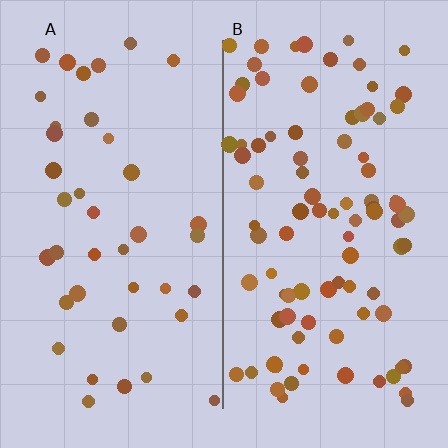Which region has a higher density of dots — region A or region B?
B (the right).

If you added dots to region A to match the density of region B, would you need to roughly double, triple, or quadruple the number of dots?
Approximately double.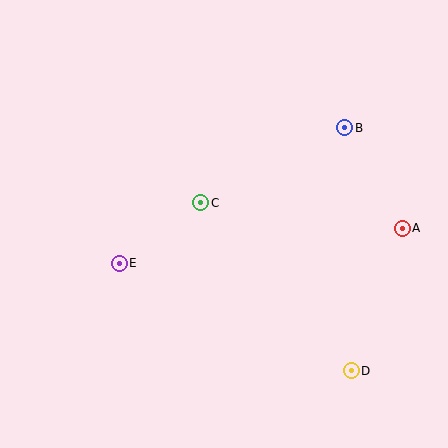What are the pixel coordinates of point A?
Point A is at (402, 228).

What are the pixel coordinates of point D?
Point D is at (351, 371).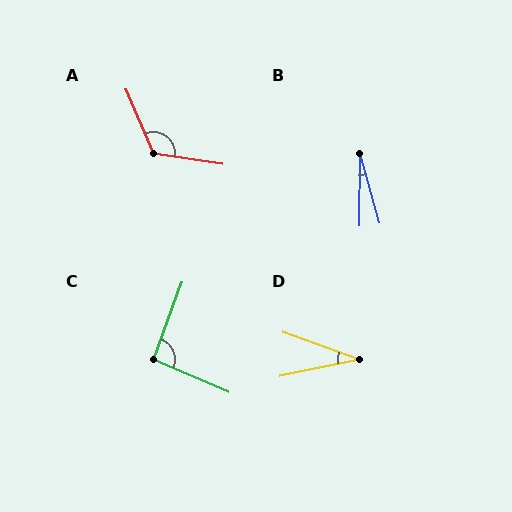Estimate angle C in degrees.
Approximately 94 degrees.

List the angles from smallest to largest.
B (17°), D (32°), C (94°), A (122°).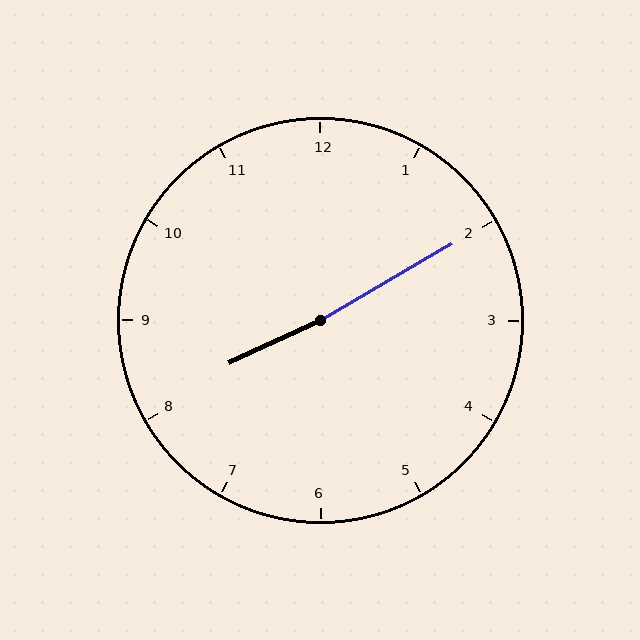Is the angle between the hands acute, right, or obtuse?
It is obtuse.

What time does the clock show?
8:10.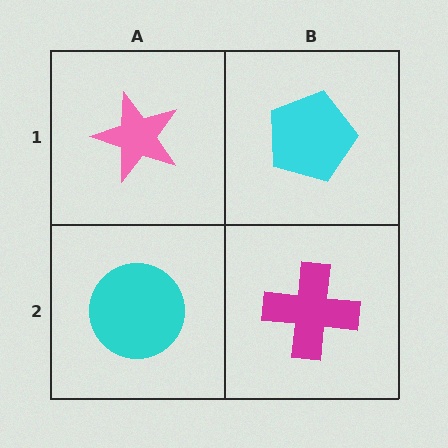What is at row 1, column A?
A pink star.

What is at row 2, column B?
A magenta cross.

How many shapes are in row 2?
2 shapes.